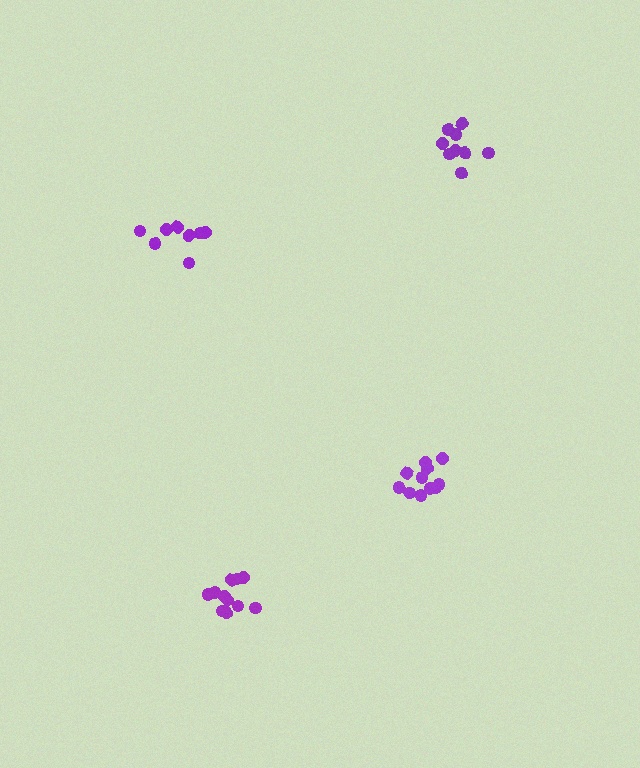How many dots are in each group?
Group 1: 12 dots, Group 2: 8 dots, Group 3: 9 dots, Group 4: 12 dots (41 total).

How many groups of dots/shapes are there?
There are 4 groups.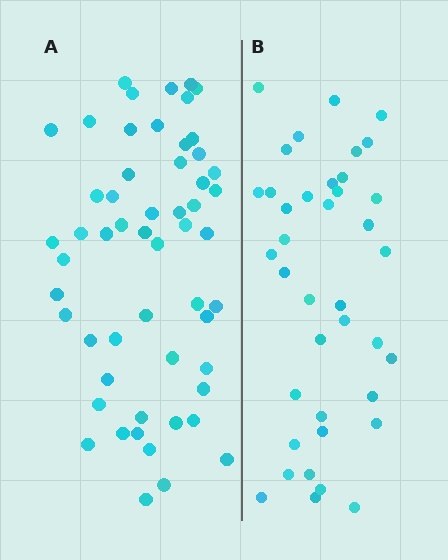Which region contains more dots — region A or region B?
Region A (the left region) has more dots.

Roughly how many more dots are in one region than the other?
Region A has approximately 15 more dots than region B.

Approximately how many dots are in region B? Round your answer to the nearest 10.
About 40 dots. (The exact count is 39, which rounds to 40.)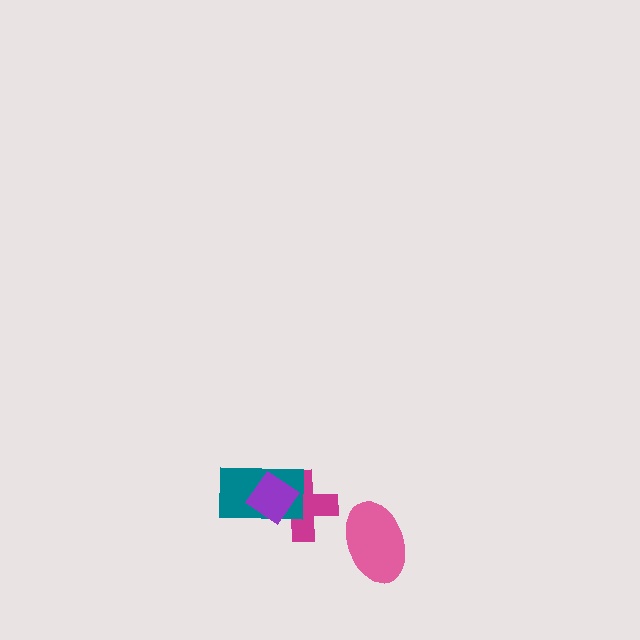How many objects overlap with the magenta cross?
2 objects overlap with the magenta cross.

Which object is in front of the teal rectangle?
The purple diamond is in front of the teal rectangle.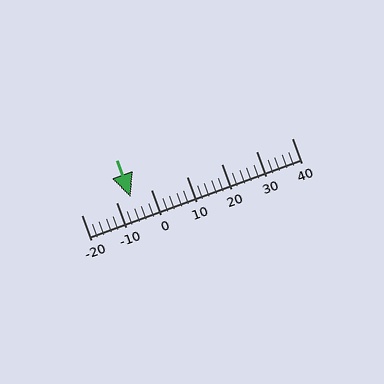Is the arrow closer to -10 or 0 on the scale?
The arrow is closer to -10.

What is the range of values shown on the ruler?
The ruler shows values from -20 to 40.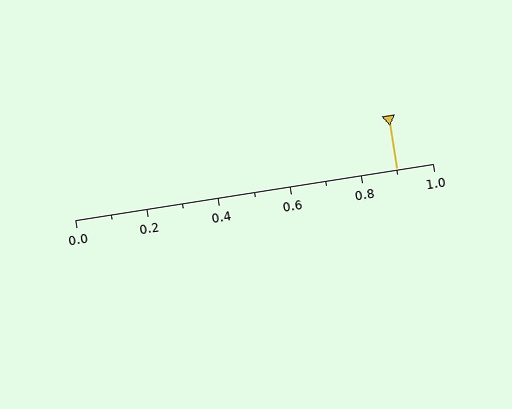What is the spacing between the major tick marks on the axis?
The major ticks are spaced 0.2 apart.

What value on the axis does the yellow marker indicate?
The marker indicates approximately 0.9.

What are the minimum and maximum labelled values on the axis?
The axis runs from 0.0 to 1.0.